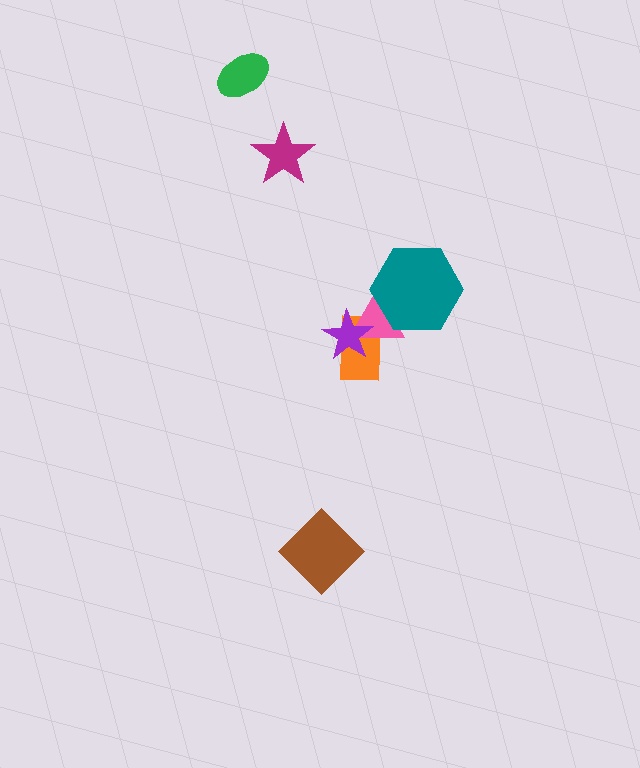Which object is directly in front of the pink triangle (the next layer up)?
The teal hexagon is directly in front of the pink triangle.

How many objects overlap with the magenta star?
0 objects overlap with the magenta star.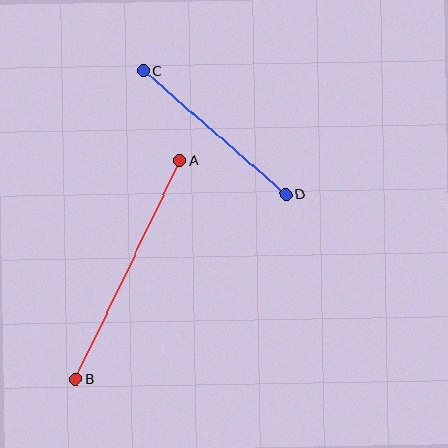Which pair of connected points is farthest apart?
Points A and B are farthest apart.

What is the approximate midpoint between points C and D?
The midpoint is at approximately (215, 133) pixels.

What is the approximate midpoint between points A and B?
The midpoint is at approximately (128, 270) pixels.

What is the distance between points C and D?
The distance is approximately 188 pixels.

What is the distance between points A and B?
The distance is approximately 242 pixels.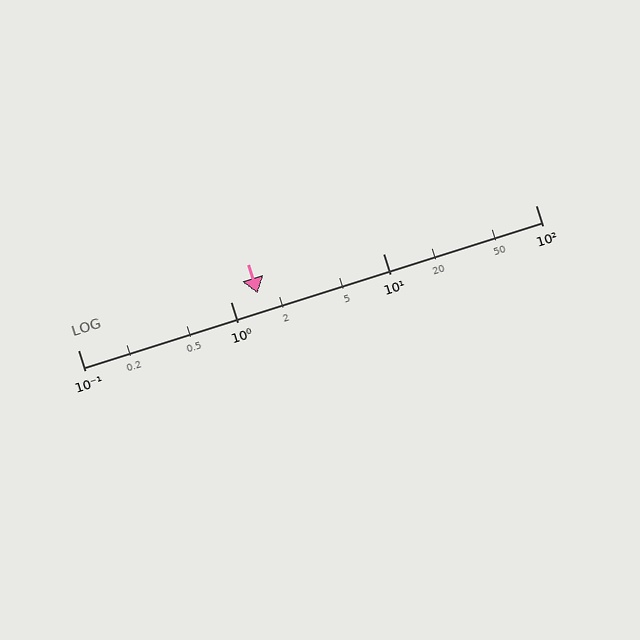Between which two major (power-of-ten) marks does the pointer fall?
The pointer is between 1 and 10.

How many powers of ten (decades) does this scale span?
The scale spans 3 decades, from 0.1 to 100.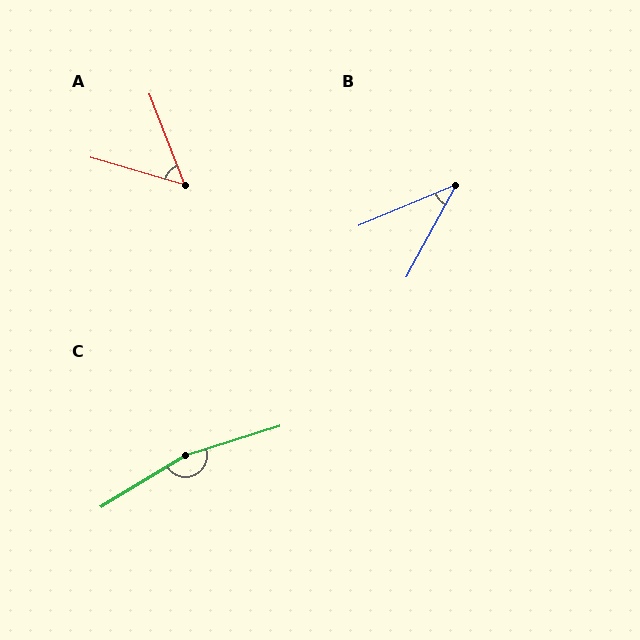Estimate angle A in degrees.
Approximately 52 degrees.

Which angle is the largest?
C, at approximately 166 degrees.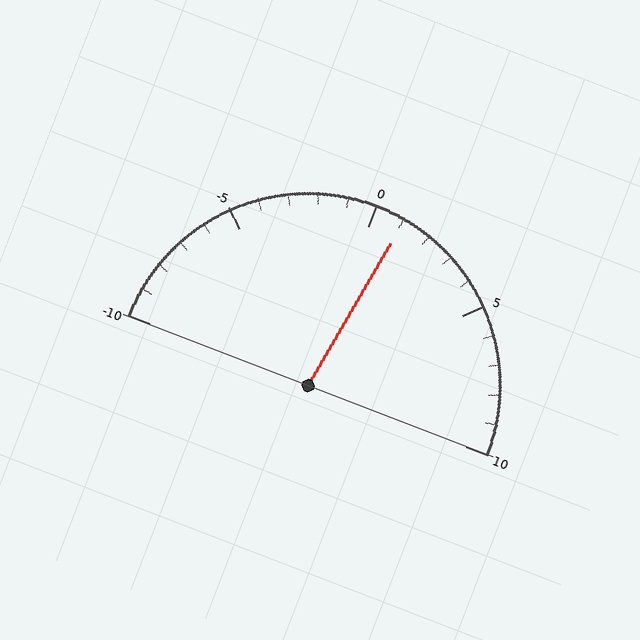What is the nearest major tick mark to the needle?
The nearest major tick mark is 0.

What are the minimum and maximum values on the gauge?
The gauge ranges from -10 to 10.